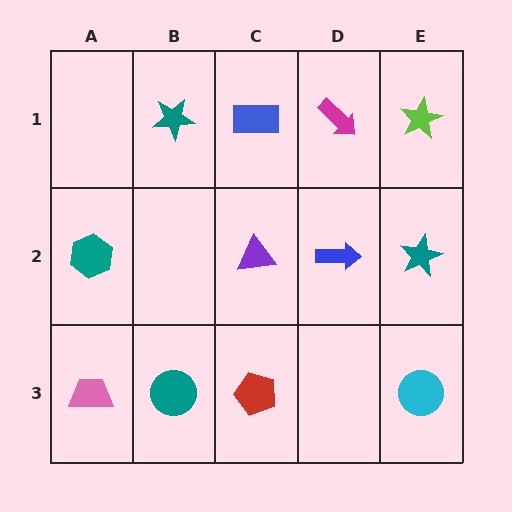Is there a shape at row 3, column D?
No, that cell is empty.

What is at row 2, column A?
A teal hexagon.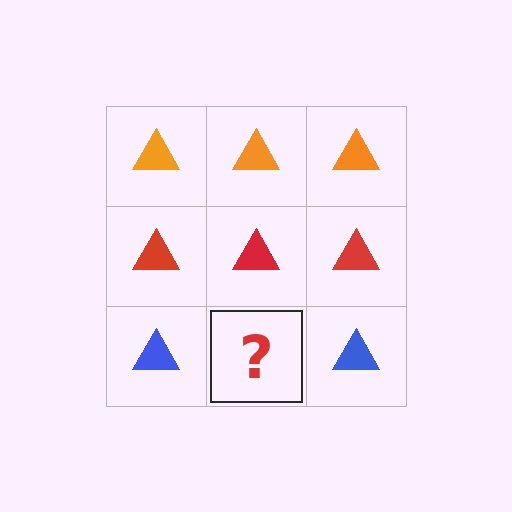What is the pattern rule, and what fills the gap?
The rule is that each row has a consistent color. The gap should be filled with a blue triangle.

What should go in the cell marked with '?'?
The missing cell should contain a blue triangle.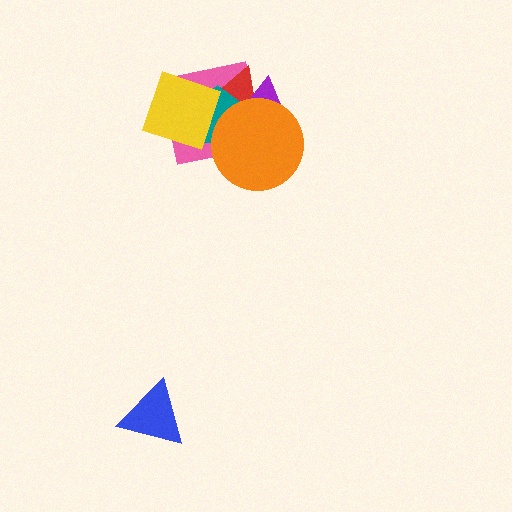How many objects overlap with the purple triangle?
4 objects overlap with the purple triangle.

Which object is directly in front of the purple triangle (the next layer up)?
The teal pentagon is directly in front of the purple triangle.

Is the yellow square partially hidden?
No, no other shape covers it.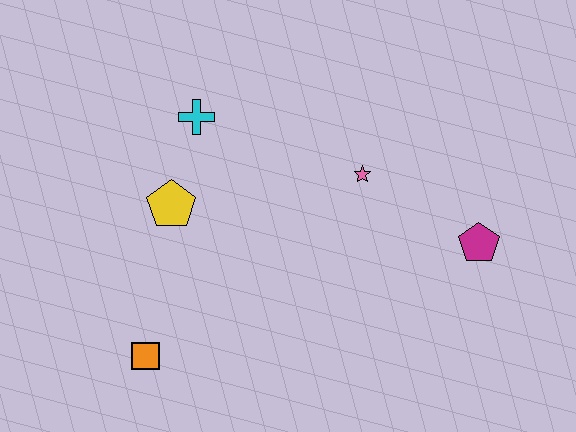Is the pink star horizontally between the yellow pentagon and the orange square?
No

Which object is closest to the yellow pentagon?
The cyan cross is closest to the yellow pentagon.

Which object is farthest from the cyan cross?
The magenta pentagon is farthest from the cyan cross.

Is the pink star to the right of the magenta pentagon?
No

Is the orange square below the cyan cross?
Yes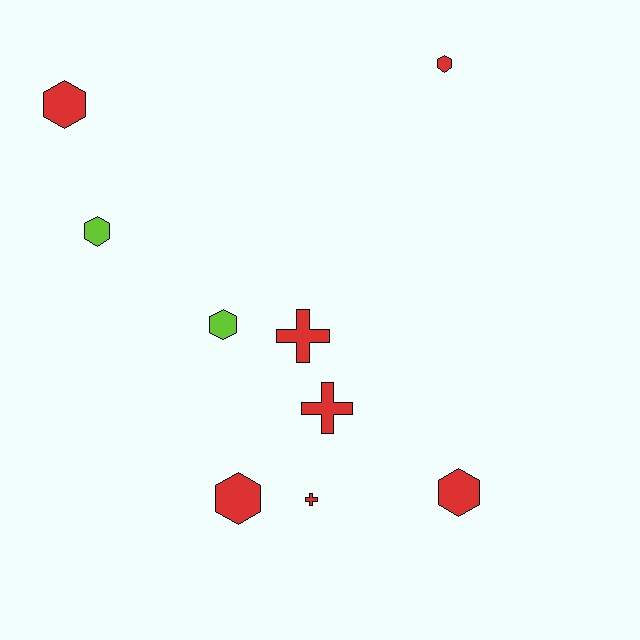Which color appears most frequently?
Red, with 7 objects.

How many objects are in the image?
There are 9 objects.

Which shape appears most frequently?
Hexagon, with 6 objects.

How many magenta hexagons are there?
There are no magenta hexagons.